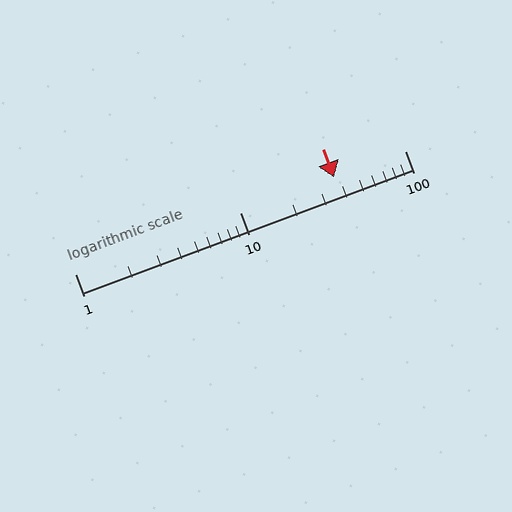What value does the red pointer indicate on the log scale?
The pointer indicates approximately 37.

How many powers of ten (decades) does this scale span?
The scale spans 2 decades, from 1 to 100.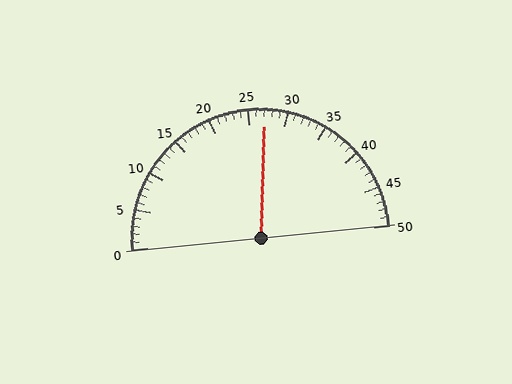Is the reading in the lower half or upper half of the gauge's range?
The reading is in the upper half of the range (0 to 50).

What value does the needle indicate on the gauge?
The needle indicates approximately 27.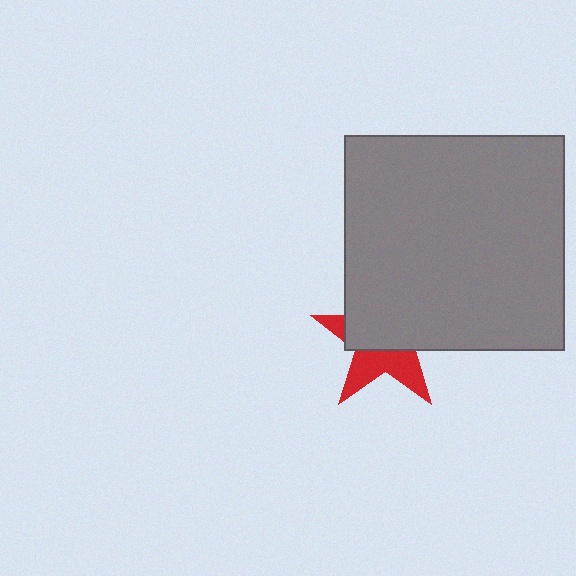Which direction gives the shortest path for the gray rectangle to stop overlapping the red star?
Moving up gives the shortest separation.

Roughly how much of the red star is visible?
A small part of it is visible (roughly 41%).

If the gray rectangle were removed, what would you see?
You would see the complete red star.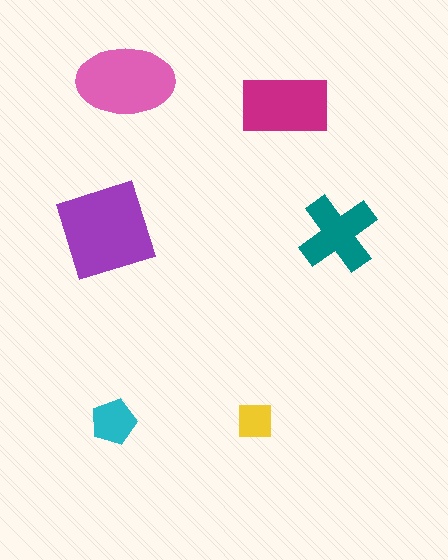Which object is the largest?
The purple diamond.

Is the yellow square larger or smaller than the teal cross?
Smaller.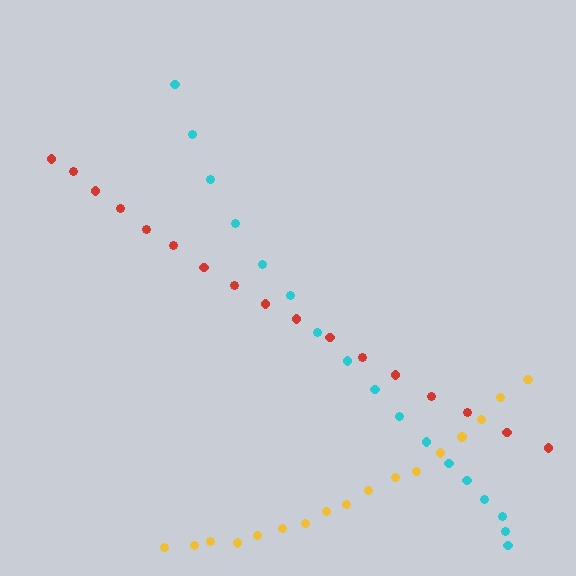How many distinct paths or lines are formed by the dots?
There are 3 distinct paths.